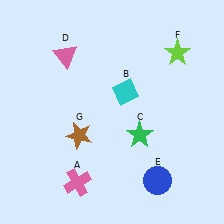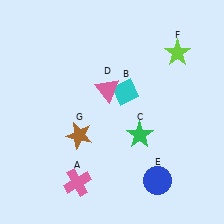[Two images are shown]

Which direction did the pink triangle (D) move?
The pink triangle (D) moved right.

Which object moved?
The pink triangle (D) moved right.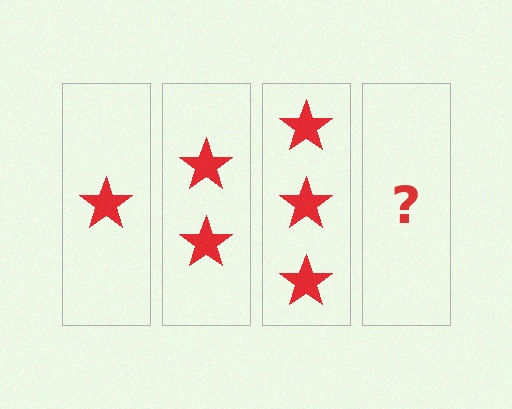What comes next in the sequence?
The next element should be 4 stars.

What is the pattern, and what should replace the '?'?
The pattern is that each step adds one more star. The '?' should be 4 stars.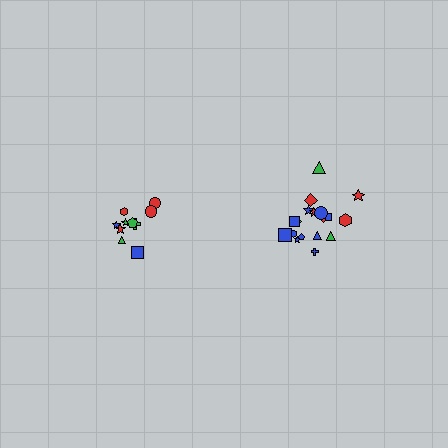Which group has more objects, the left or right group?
The right group.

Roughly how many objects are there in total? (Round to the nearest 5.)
Roughly 30 objects in total.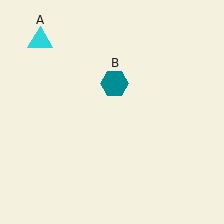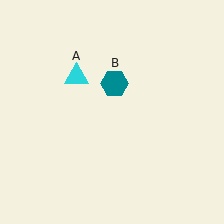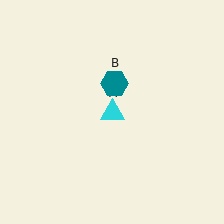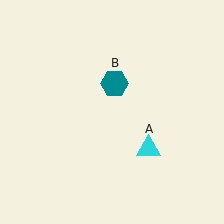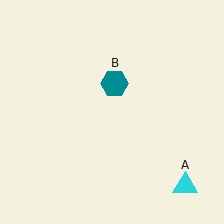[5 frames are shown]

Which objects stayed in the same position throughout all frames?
Teal hexagon (object B) remained stationary.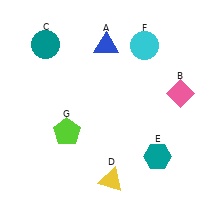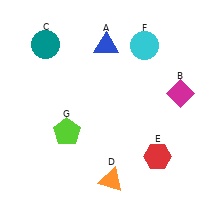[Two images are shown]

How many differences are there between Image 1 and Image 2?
There are 3 differences between the two images.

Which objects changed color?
B changed from pink to magenta. D changed from yellow to orange. E changed from teal to red.